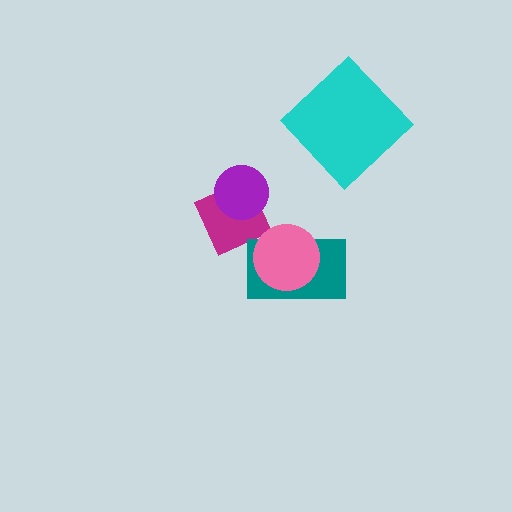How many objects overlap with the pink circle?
1 object overlaps with the pink circle.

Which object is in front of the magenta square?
The purple circle is in front of the magenta square.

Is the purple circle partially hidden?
No, no other shape covers it.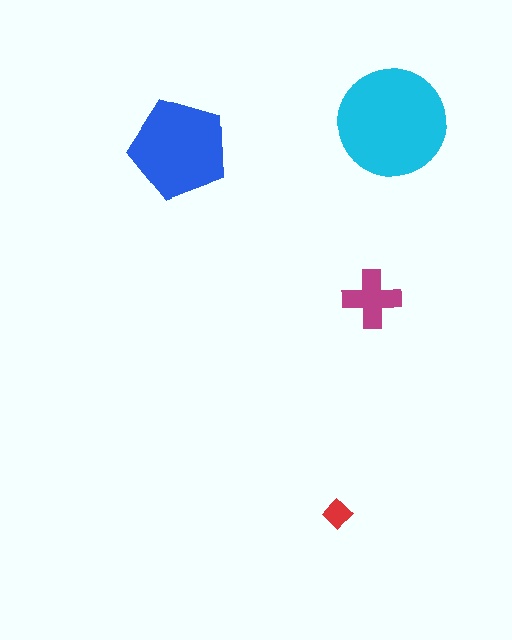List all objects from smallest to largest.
The red diamond, the magenta cross, the blue pentagon, the cyan circle.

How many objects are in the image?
There are 4 objects in the image.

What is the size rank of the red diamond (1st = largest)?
4th.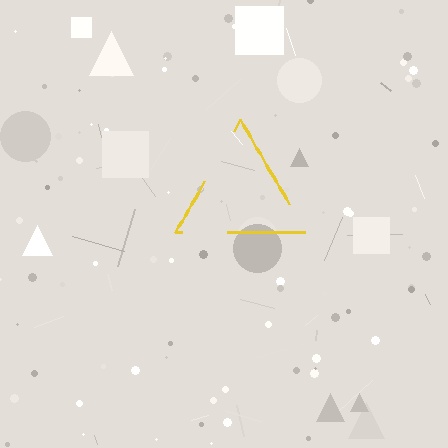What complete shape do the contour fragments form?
The contour fragments form a triangle.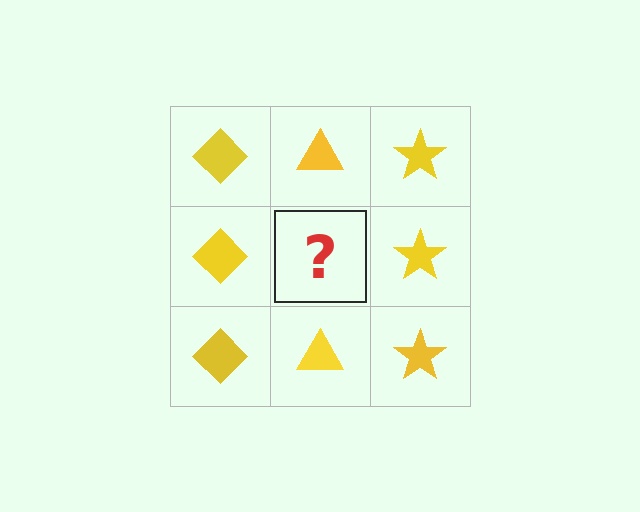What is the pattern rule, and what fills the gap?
The rule is that each column has a consistent shape. The gap should be filled with a yellow triangle.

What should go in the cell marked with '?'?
The missing cell should contain a yellow triangle.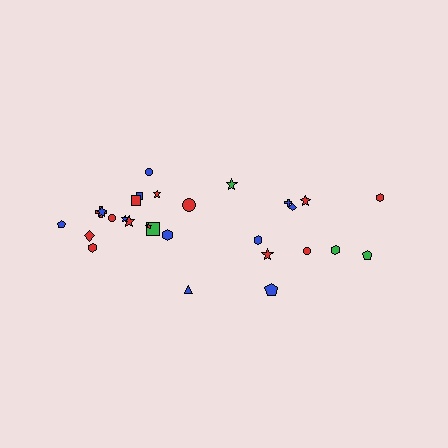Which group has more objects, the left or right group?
The left group.